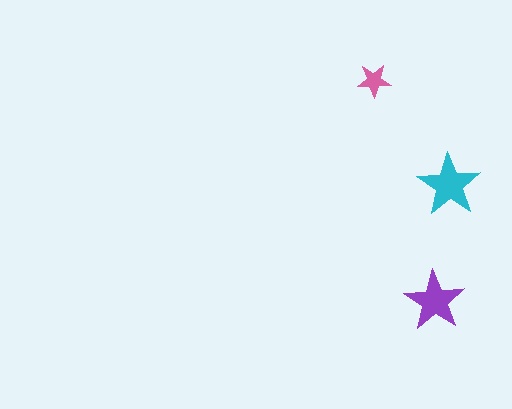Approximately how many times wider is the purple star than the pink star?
About 2 times wider.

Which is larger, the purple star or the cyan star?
The cyan one.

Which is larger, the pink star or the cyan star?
The cyan one.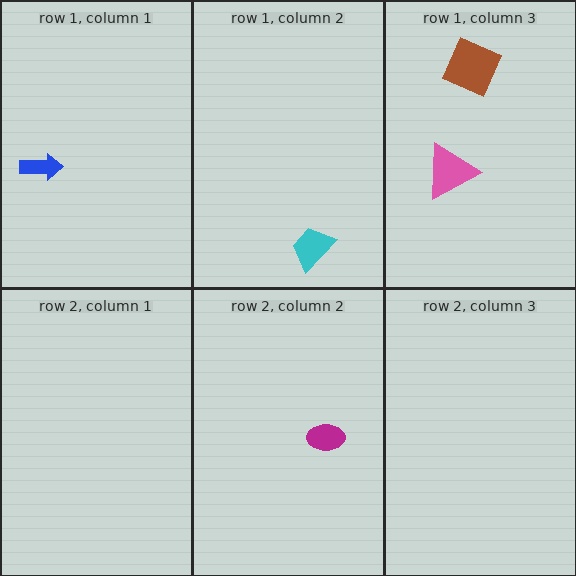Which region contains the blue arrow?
The row 1, column 1 region.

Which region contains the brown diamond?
The row 1, column 3 region.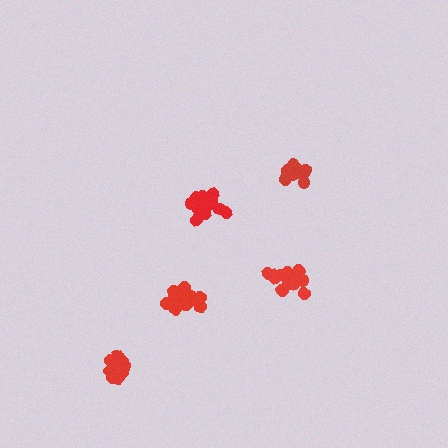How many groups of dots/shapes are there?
There are 5 groups.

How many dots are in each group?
Group 1: 14 dots, Group 2: 16 dots, Group 3: 15 dots, Group 4: 13 dots, Group 5: 10 dots (68 total).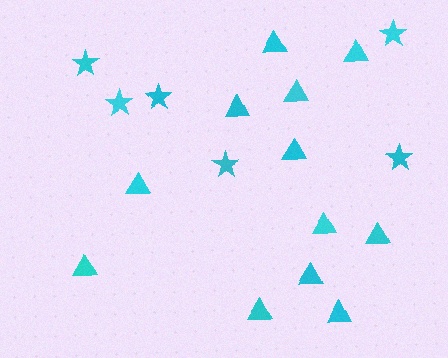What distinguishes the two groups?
There are 2 groups: one group of stars (6) and one group of triangles (12).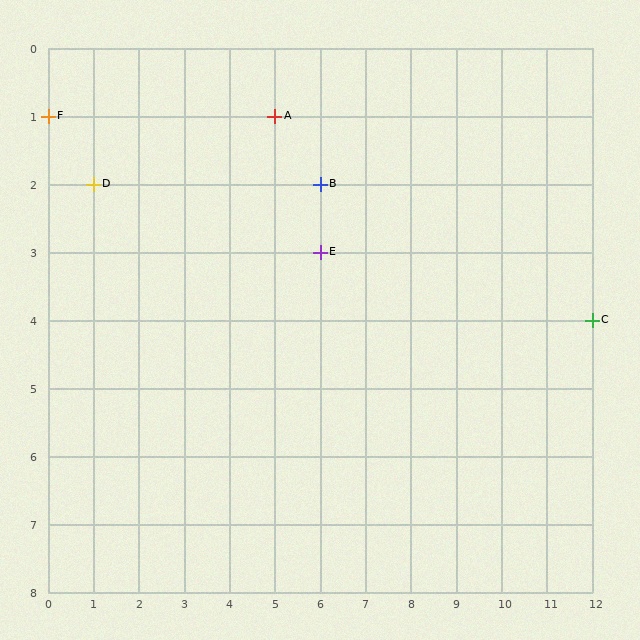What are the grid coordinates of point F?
Point F is at grid coordinates (0, 1).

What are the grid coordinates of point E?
Point E is at grid coordinates (6, 3).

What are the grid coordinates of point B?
Point B is at grid coordinates (6, 2).